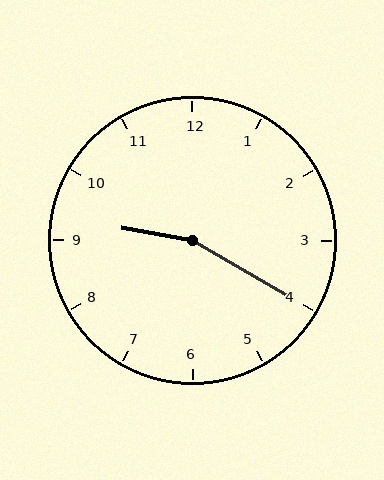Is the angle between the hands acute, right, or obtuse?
It is obtuse.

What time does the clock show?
9:20.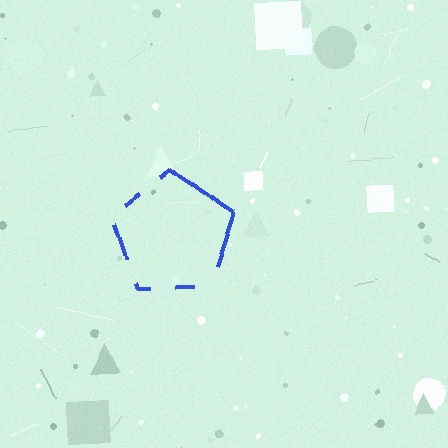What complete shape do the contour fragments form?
The contour fragments form a pentagon.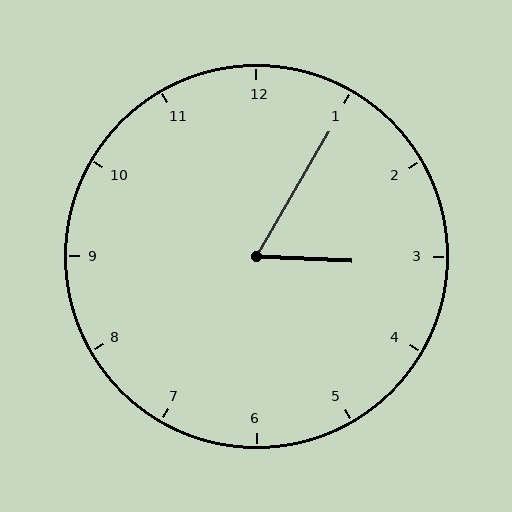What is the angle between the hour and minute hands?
Approximately 62 degrees.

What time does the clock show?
3:05.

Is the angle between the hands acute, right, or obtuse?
It is acute.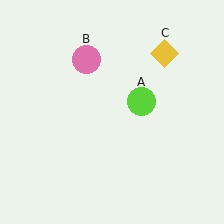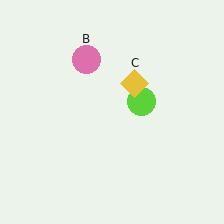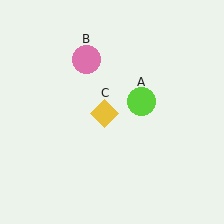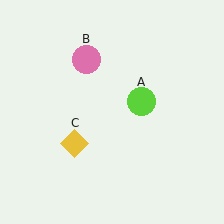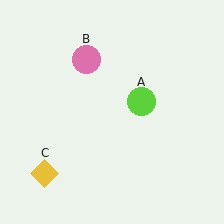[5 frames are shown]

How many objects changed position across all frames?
1 object changed position: yellow diamond (object C).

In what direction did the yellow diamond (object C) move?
The yellow diamond (object C) moved down and to the left.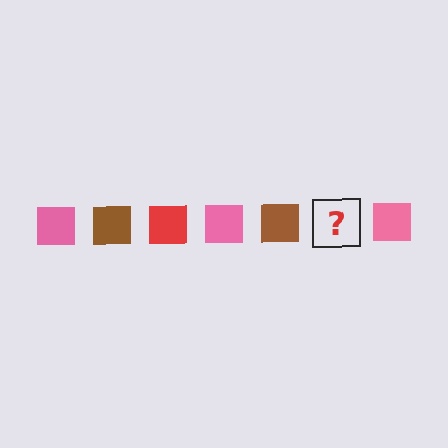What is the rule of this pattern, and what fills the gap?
The rule is that the pattern cycles through pink, brown, red squares. The gap should be filled with a red square.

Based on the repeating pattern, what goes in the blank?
The blank should be a red square.